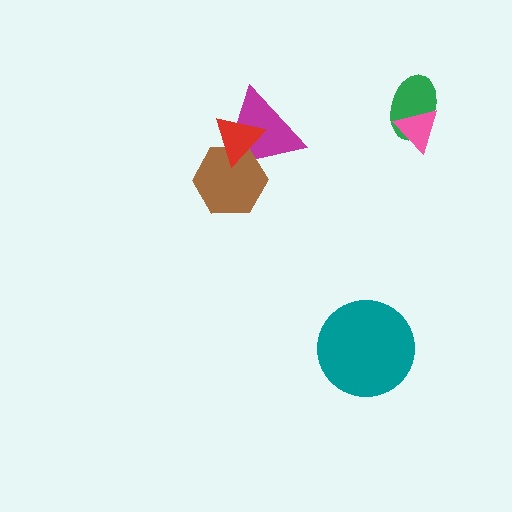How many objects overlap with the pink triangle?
1 object overlaps with the pink triangle.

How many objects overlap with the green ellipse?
1 object overlaps with the green ellipse.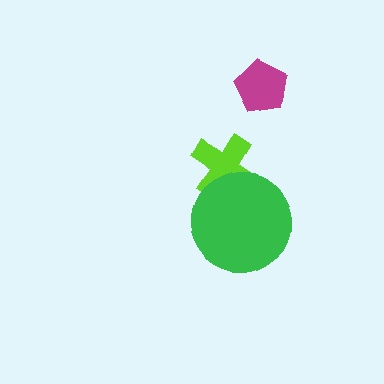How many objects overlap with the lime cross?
1 object overlaps with the lime cross.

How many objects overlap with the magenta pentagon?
0 objects overlap with the magenta pentagon.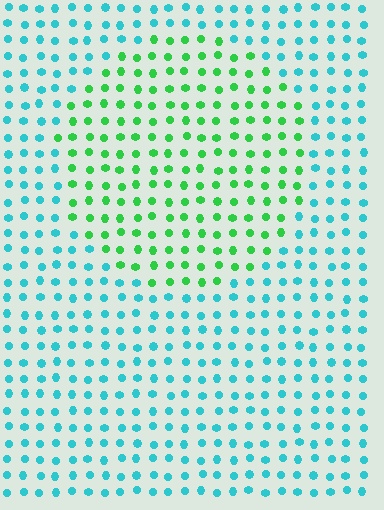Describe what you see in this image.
The image is filled with small cyan elements in a uniform arrangement. A circle-shaped region is visible where the elements are tinted to a slightly different hue, forming a subtle color boundary.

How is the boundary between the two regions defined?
The boundary is defined purely by a slight shift in hue (about 54 degrees). Spacing, size, and orientation are identical on both sides.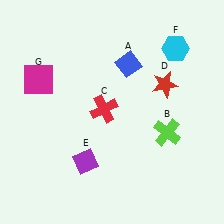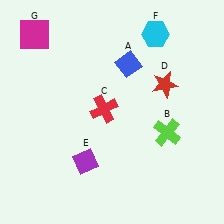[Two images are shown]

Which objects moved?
The objects that moved are: the cyan hexagon (F), the magenta square (G).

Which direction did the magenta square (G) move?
The magenta square (G) moved up.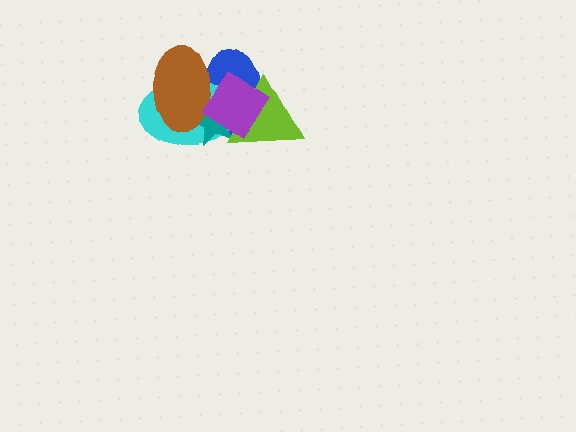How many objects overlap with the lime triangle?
4 objects overlap with the lime triangle.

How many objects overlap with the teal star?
5 objects overlap with the teal star.